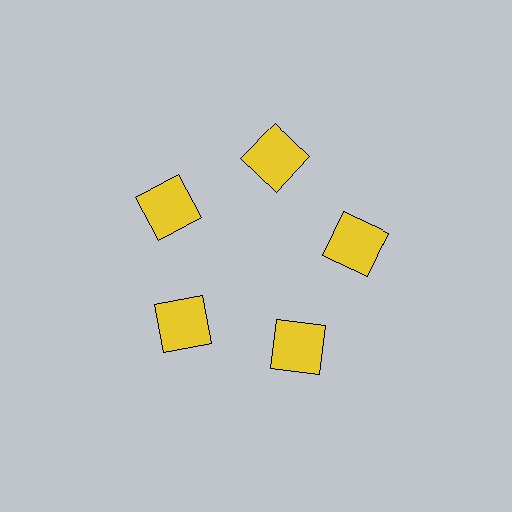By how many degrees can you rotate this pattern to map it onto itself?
The pattern maps onto itself every 72 degrees of rotation.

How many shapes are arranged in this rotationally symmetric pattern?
There are 5 shapes, arranged in 5 groups of 1.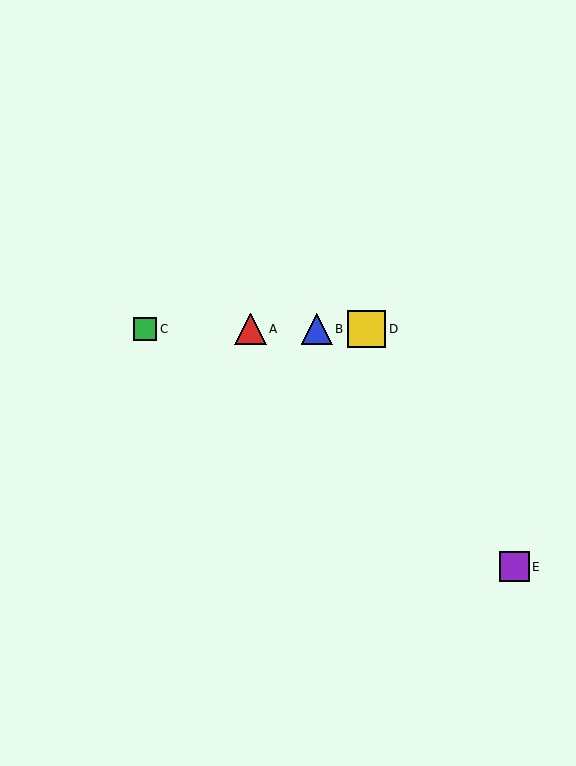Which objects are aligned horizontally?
Objects A, B, C, D are aligned horizontally.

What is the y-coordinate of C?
Object C is at y≈329.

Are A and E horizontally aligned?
No, A is at y≈329 and E is at y≈567.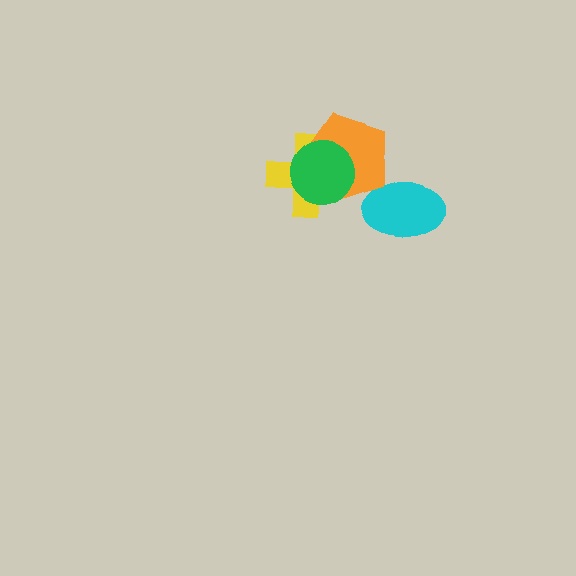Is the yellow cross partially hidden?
Yes, it is partially covered by another shape.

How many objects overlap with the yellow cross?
2 objects overlap with the yellow cross.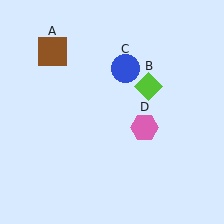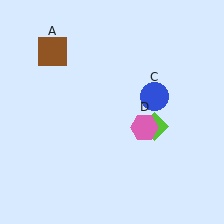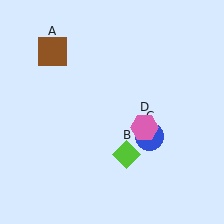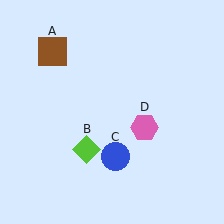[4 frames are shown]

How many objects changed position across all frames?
2 objects changed position: lime diamond (object B), blue circle (object C).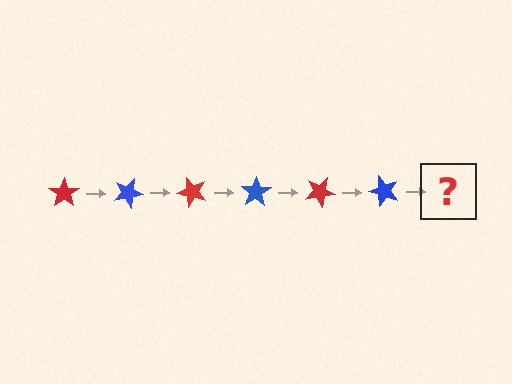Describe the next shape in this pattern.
It should be a red star, rotated 150 degrees from the start.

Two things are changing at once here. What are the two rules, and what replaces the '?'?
The two rules are that it rotates 25 degrees each step and the color cycles through red and blue. The '?' should be a red star, rotated 150 degrees from the start.